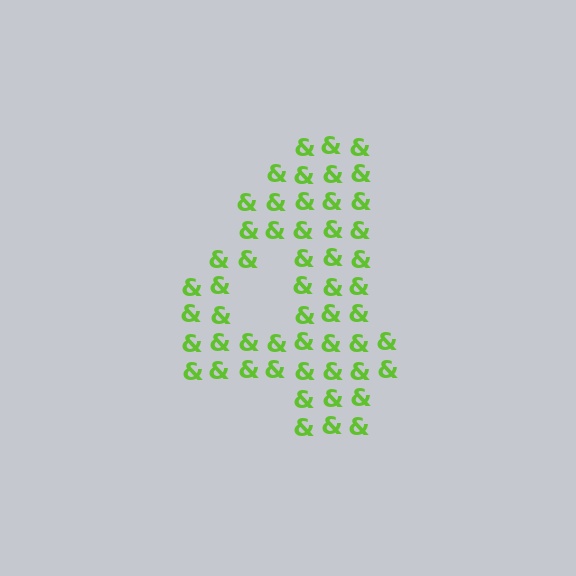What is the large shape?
The large shape is the digit 4.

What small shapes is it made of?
It is made of small ampersands.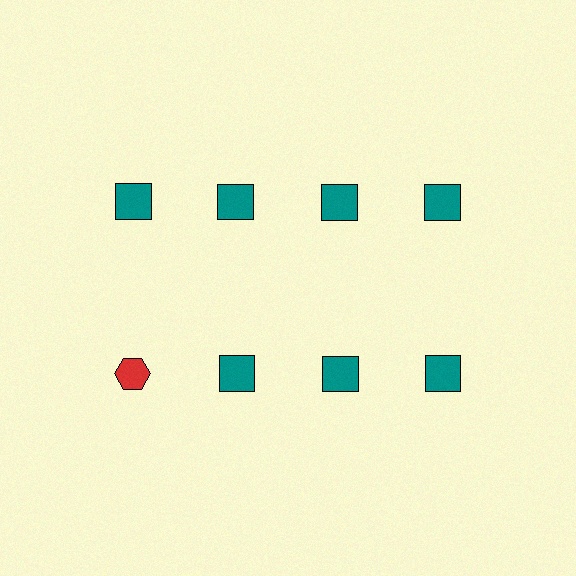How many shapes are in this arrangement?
There are 8 shapes arranged in a grid pattern.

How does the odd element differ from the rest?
It differs in both color (red instead of teal) and shape (hexagon instead of square).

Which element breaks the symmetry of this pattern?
The red hexagon in the second row, leftmost column breaks the symmetry. All other shapes are teal squares.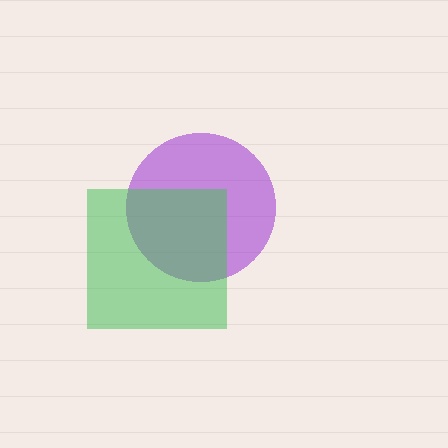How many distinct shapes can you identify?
There are 2 distinct shapes: a purple circle, a green square.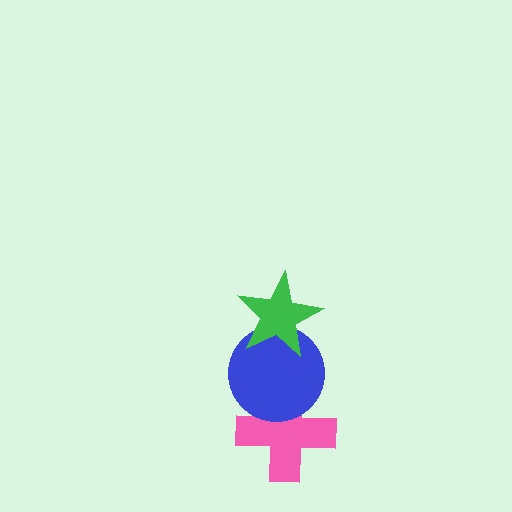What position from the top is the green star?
The green star is 1st from the top.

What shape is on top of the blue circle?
The green star is on top of the blue circle.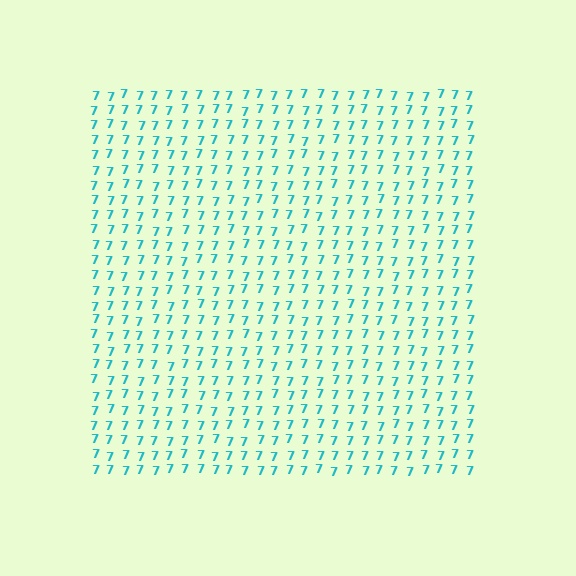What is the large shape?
The large shape is a square.